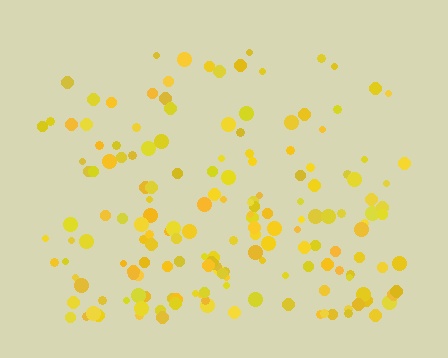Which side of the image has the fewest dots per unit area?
The top.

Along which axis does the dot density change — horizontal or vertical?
Vertical.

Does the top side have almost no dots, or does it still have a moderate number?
Still a moderate number, just noticeably fewer than the bottom.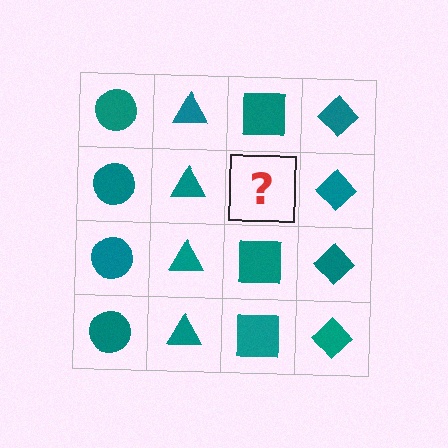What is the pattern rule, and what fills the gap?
The rule is that each column has a consistent shape. The gap should be filled with a teal square.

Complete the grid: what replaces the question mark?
The question mark should be replaced with a teal square.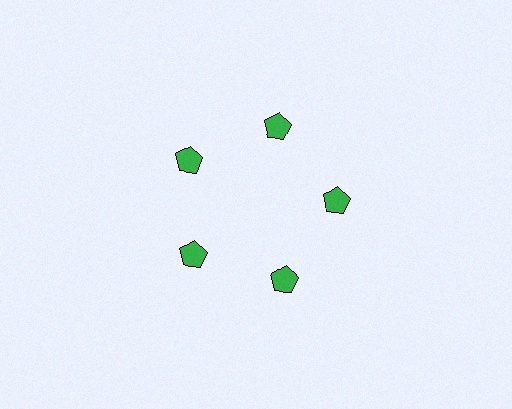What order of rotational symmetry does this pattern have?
This pattern has 5-fold rotational symmetry.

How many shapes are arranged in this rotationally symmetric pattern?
There are 5 shapes, arranged in 5 groups of 1.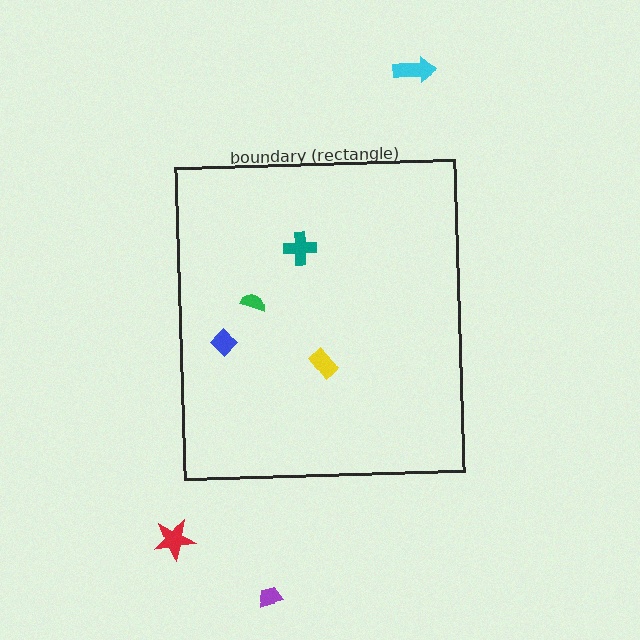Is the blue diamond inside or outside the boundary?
Inside.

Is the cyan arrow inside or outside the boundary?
Outside.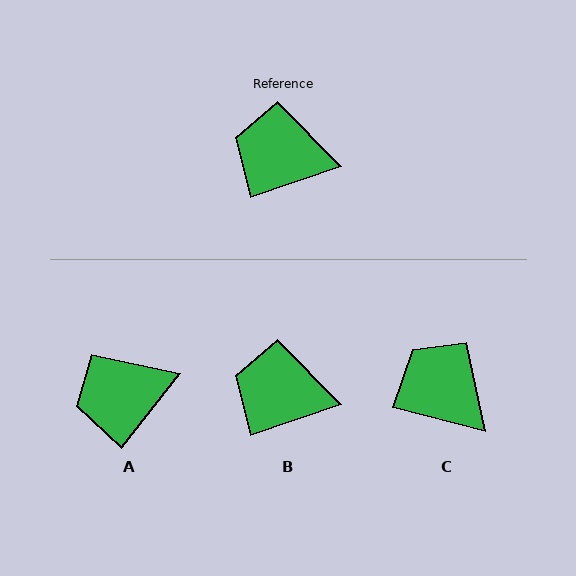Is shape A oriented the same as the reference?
No, it is off by about 33 degrees.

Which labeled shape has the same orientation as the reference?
B.